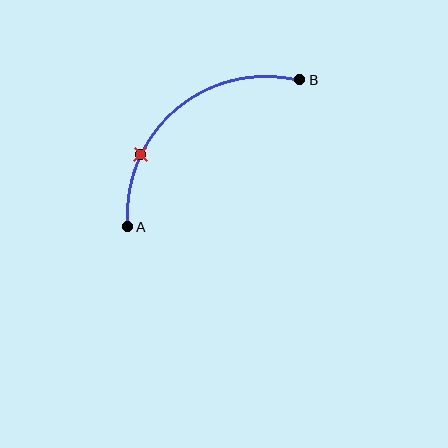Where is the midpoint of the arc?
The arc midpoint is the point on the curve farthest from the straight line joining A and B. It sits above and to the left of that line.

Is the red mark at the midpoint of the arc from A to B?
No. The red mark lies on the arc but is closer to endpoint A. The arc midpoint would be at the point on the curve equidistant along the arc from both A and B.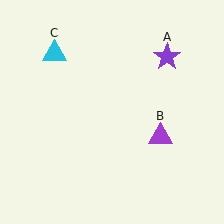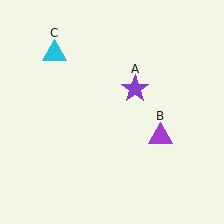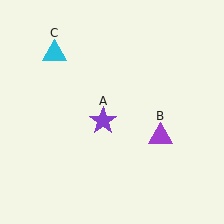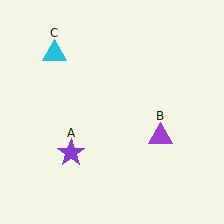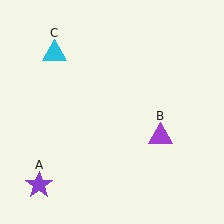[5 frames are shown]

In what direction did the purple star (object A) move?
The purple star (object A) moved down and to the left.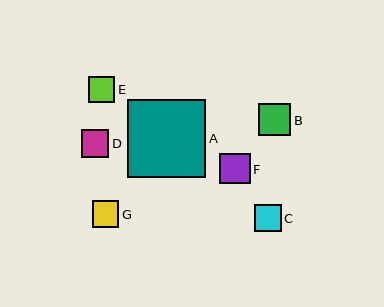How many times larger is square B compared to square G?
Square B is approximately 1.2 times the size of square G.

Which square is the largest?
Square A is the largest with a size of approximately 78 pixels.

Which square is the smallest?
Square E is the smallest with a size of approximately 26 pixels.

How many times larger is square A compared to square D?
Square A is approximately 2.8 times the size of square D.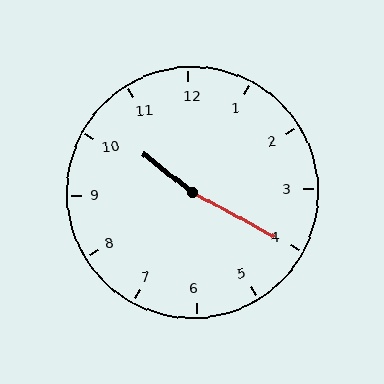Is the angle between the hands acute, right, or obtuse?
It is obtuse.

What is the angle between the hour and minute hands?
Approximately 170 degrees.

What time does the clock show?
10:20.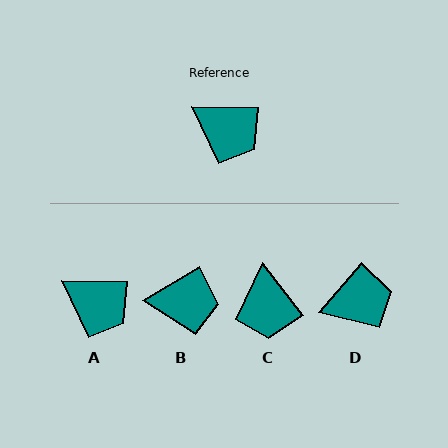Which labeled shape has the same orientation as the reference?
A.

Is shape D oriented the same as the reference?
No, it is off by about 51 degrees.